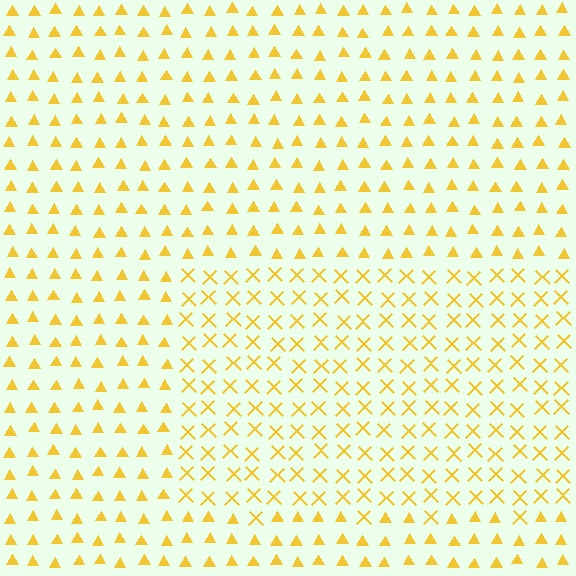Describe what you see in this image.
The image is filled with small yellow elements arranged in a uniform grid. A rectangle-shaped region contains X marks, while the surrounding area contains triangles. The boundary is defined purely by the change in element shape.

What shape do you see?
I see a rectangle.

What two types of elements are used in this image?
The image uses X marks inside the rectangle region and triangles outside it.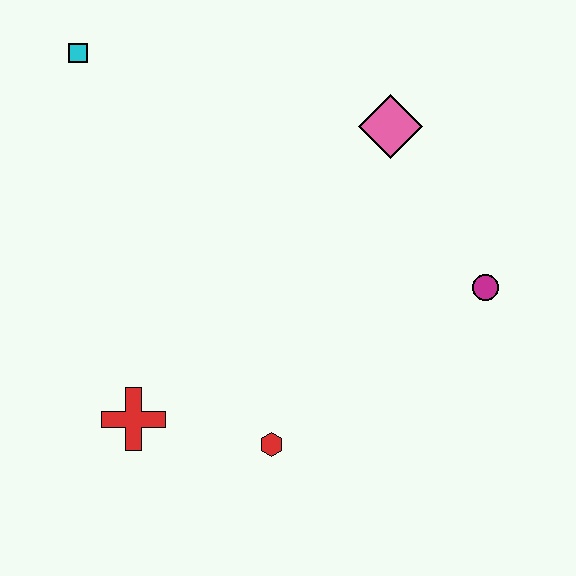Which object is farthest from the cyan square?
The magenta circle is farthest from the cyan square.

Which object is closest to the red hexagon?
The red cross is closest to the red hexagon.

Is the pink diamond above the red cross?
Yes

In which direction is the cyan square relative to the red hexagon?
The cyan square is above the red hexagon.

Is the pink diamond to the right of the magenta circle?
No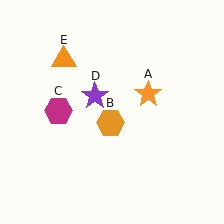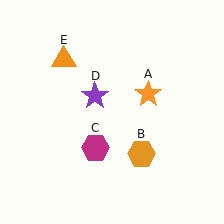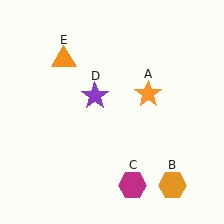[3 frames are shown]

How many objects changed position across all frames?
2 objects changed position: orange hexagon (object B), magenta hexagon (object C).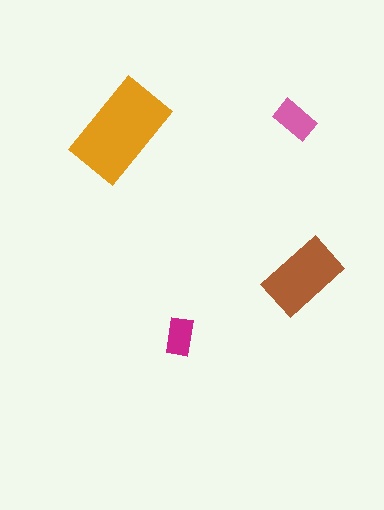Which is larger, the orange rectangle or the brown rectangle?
The orange one.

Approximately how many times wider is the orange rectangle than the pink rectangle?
About 2.5 times wider.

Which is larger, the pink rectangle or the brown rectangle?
The brown one.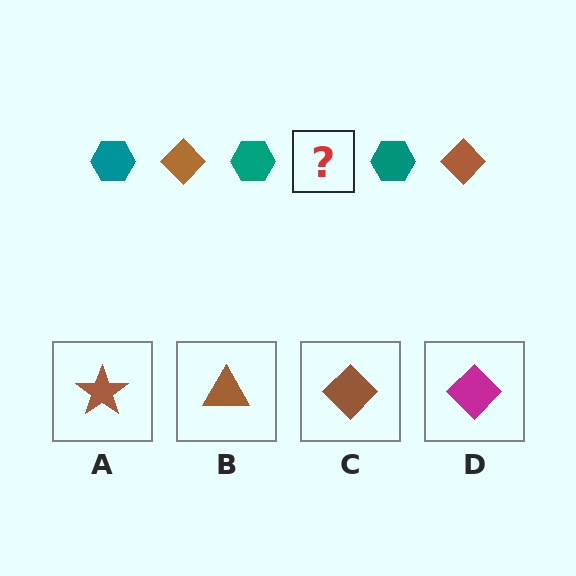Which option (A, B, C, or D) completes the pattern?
C.